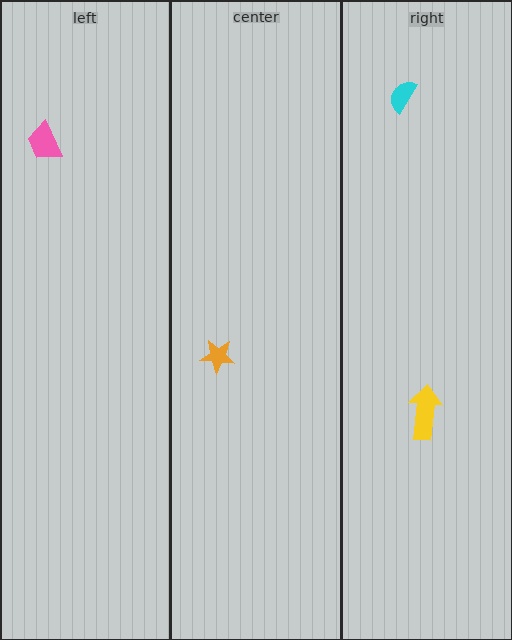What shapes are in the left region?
The pink trapezoid.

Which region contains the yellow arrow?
The right region.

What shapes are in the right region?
The cyan semicircle, the yellow arrow.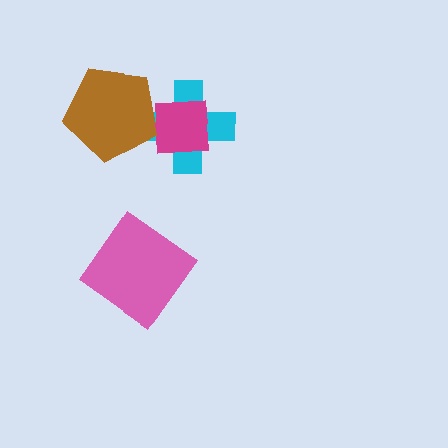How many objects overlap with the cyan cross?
2 objects overlap with the cyan cross.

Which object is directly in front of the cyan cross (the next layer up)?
The magenta square is directly in front of the cyan cross.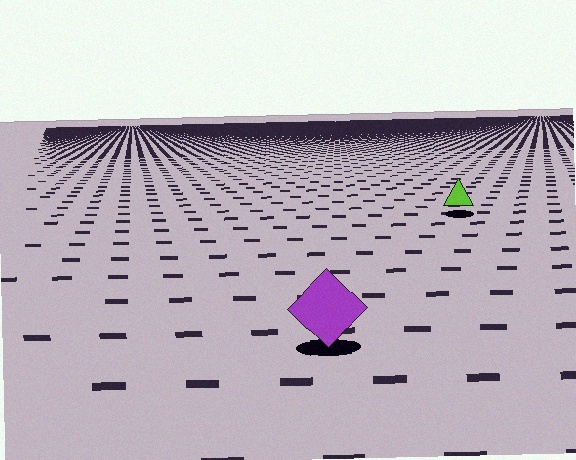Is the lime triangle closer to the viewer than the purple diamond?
No. The purple diamond is closer — you can tell from the texture gradient: the ground texture is coarser near it.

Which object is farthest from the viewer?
The lime triangle is farthest from the viewer. It appears smaller and the ground texture around it is denser.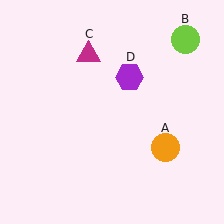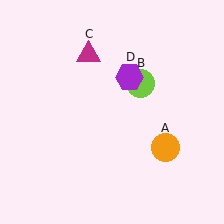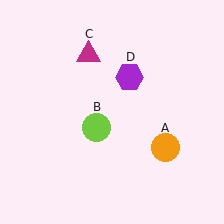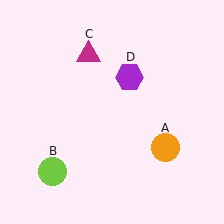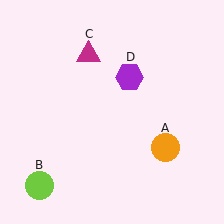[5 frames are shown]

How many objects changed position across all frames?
1 object changed position: lime circle (object B).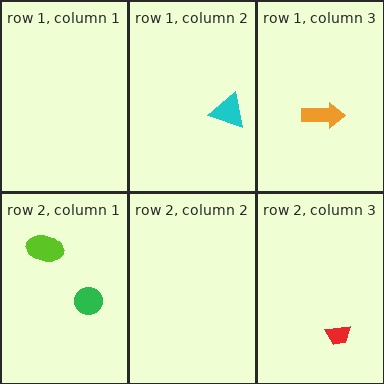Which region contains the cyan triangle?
The row 1, column 2 region.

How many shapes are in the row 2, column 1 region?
2.